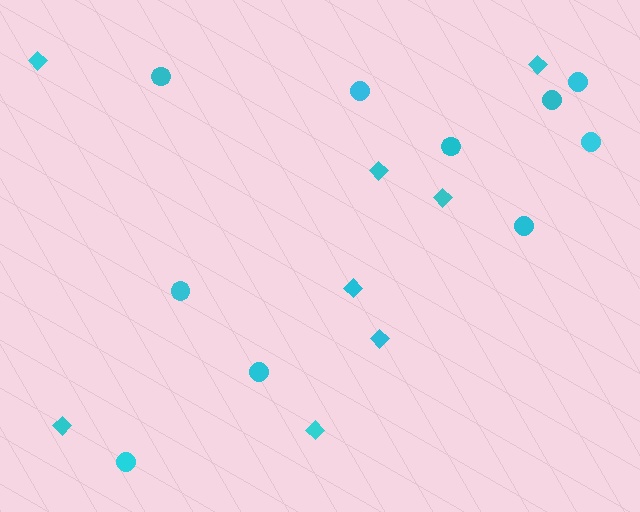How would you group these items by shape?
There are 2 groups: one group of diamonds (8) and one group of circles (10).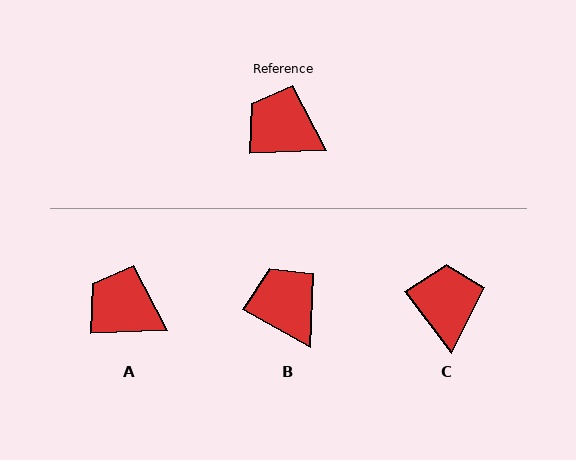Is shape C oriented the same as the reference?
No, it is off by about 54 degrees.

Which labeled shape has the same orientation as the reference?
A.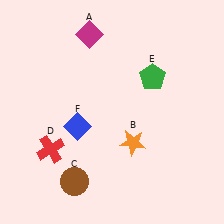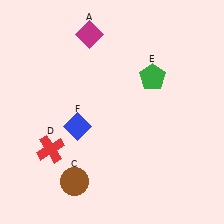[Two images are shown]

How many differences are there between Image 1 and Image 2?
There is 1 difference between the two images.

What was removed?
The orange star (B) was removed in Image 2.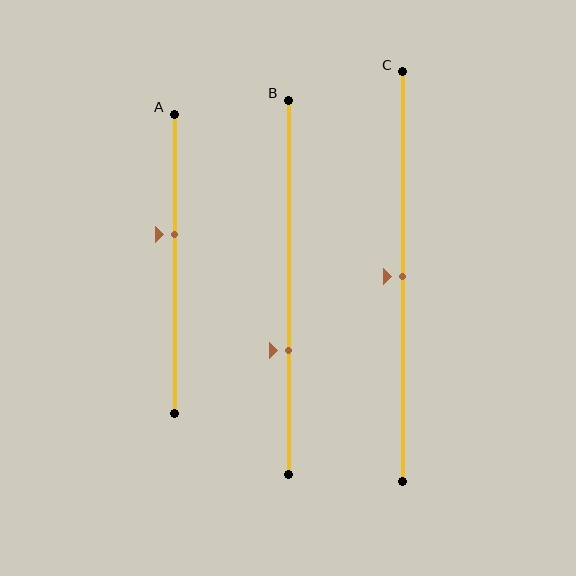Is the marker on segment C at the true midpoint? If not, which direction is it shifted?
Yes, the marker on segment C is at the true midpoint.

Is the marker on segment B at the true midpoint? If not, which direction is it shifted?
No, the marker on segment B is shifted downward by about 17% of the segment length.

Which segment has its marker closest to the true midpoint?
Segment C has its marker closest to the true midpoint.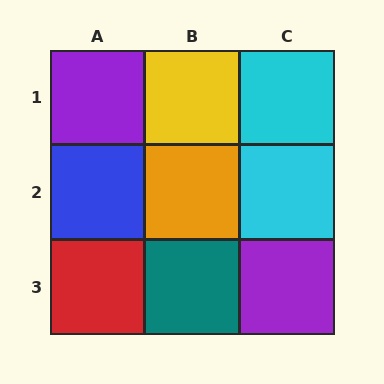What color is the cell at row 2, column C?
Cyan.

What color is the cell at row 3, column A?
Red.